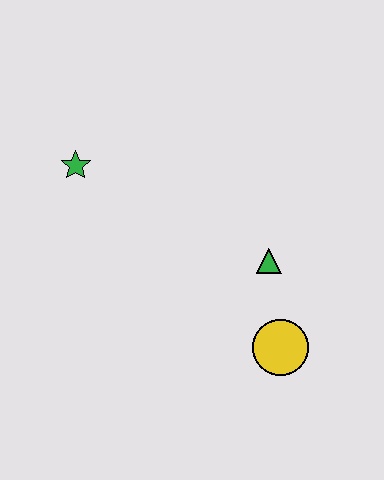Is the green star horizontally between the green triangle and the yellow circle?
No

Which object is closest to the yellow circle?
The green triangle is closest to the yellow circle.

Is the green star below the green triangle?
No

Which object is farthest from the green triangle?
The green star is farthest from the green triangle.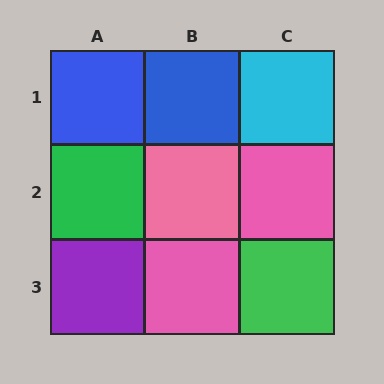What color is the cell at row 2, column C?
Pink.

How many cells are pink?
3 cells are pink.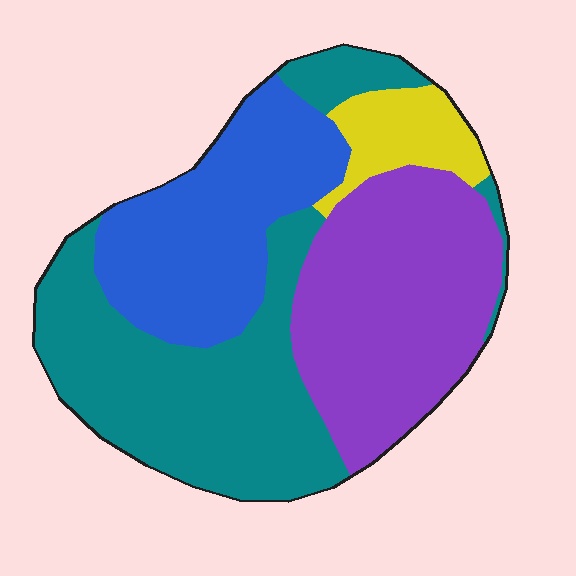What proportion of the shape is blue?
Blue covers 25% of the shape.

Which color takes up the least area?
Yellow, at roughly 10%.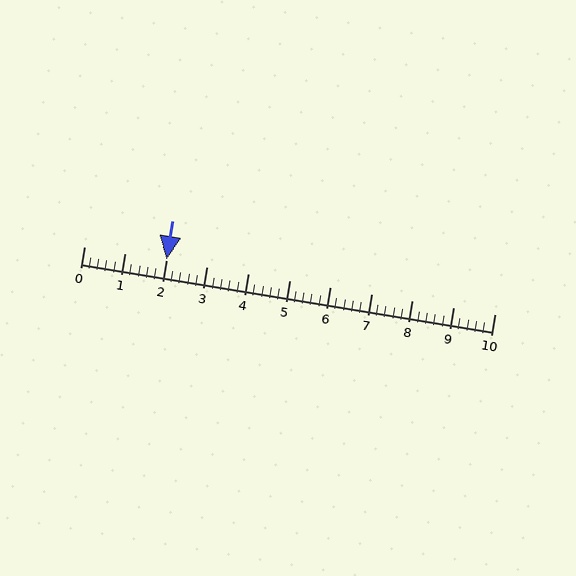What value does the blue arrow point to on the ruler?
The blue arrow points to approximately 2.0.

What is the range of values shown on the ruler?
The ruler shows values from 0 to 10.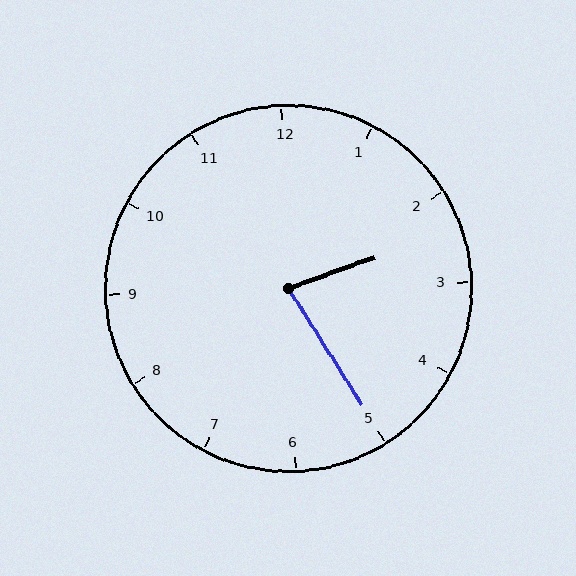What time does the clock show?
2:25.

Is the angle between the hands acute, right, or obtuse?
It is acute.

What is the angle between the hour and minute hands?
Approximately 78 degrees.